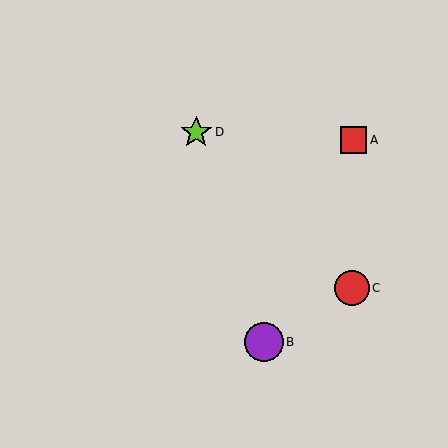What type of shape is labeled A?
Shape A is a red square.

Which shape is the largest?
The purple circle (labeled B) is the largest.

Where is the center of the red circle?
The center of the red circle is at (352, 288).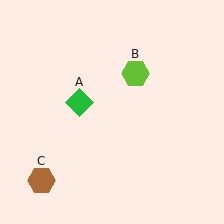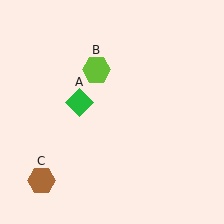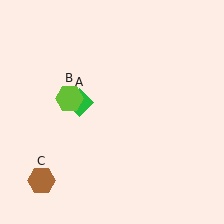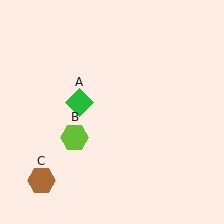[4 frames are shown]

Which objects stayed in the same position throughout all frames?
Green diamond (object A) and brown hexagon (object C) remained stationary.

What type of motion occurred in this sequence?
The lime hexagon (object B) rotated counterclockwise around the center of the scene.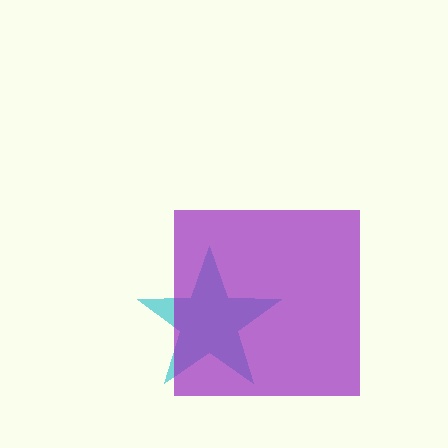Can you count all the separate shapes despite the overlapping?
Yes, there are 2 separate shapes.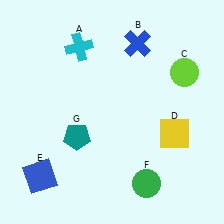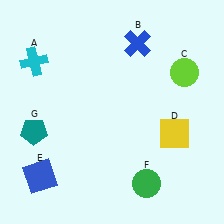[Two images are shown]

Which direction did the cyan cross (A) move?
The cyan cross (A) moved left.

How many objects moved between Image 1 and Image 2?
2 objects moved between the two images.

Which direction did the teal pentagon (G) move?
The teal pentagon (G) moved left.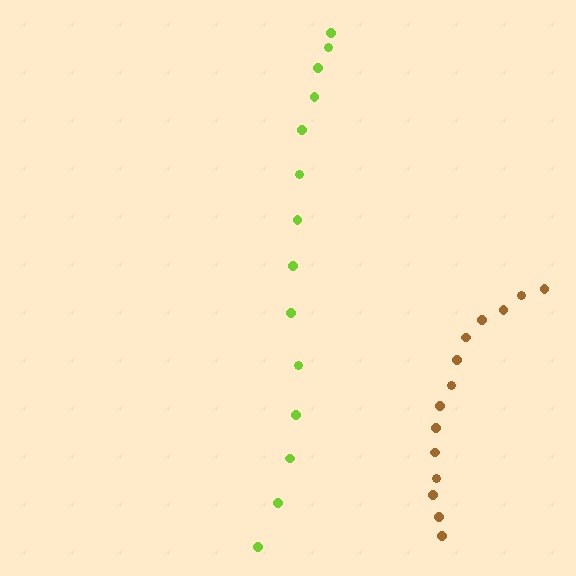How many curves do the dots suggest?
There are 2 distinct paths.